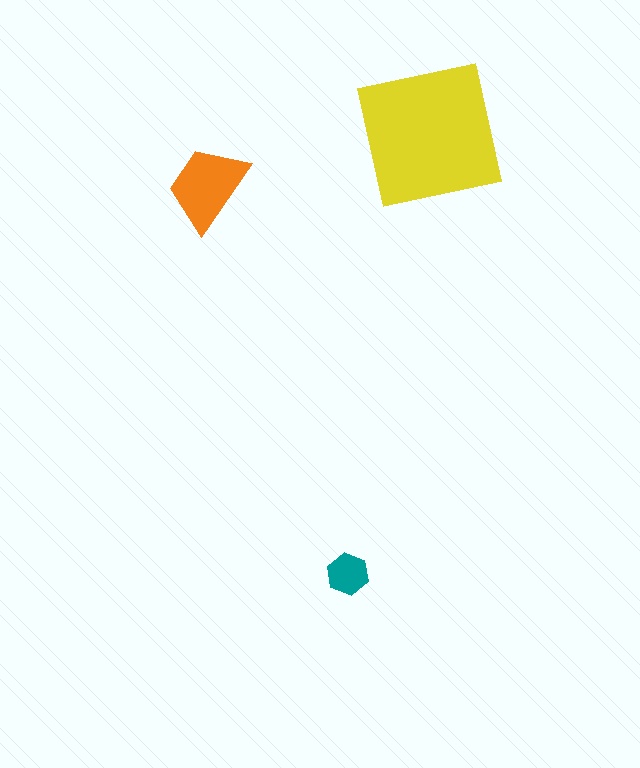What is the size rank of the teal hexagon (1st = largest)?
3rd.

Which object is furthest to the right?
The yellow square is rightmost.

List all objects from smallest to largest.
The teal hexagon, the orange trapezoid, the yellow square.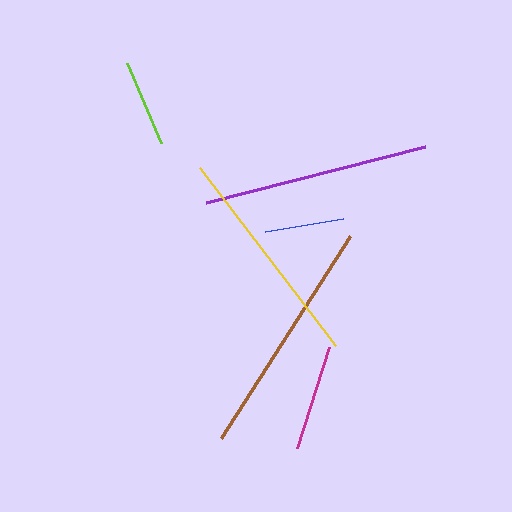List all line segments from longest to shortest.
From longest to shortest: brown, purple, yellow, magenta, lime, blue.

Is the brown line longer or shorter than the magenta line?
The brown line is longer than the magenta line.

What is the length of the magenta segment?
The magenta segment is approximately 106 pixels long.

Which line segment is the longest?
The brown line is the longest at approximately 240 pixels.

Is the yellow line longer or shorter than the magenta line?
The yellow line is longer than the magenta line.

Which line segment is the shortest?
The blue line is the shortest at approximately 80 pixels.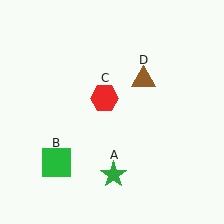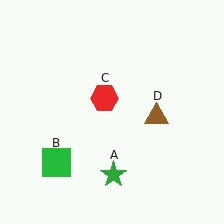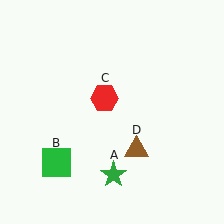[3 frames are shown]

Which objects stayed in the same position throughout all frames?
Green star (object A) and green square (object B) and red hexagon (object C) remained stationary.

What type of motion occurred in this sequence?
The brown triangle (object D) rotated clockwise around the center of the scene.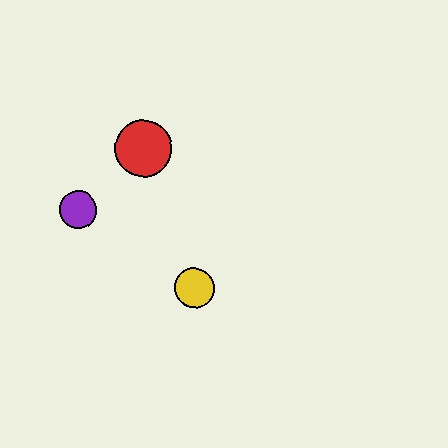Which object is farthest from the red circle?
The yellow circle is farthest from the red circle.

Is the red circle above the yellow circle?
Yes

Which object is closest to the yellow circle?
The purple circle is closest to the yellow circle.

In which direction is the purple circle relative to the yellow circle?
The purple circle is to the left of the yellow circle.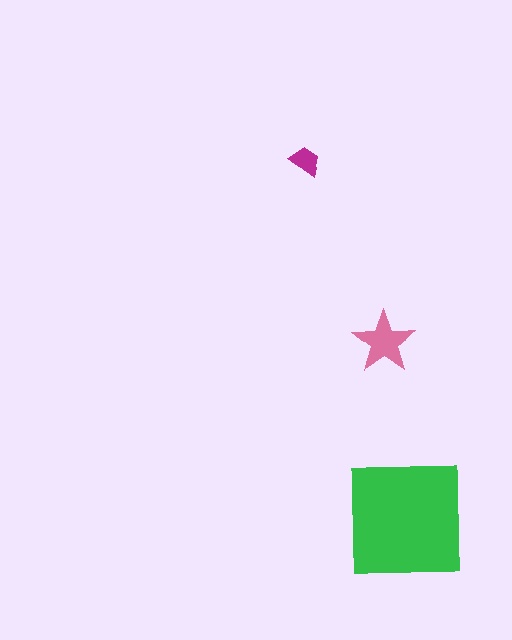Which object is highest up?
The magenta trapezoid is topmost.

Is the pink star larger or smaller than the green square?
Smaller.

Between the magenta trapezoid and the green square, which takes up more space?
The green square.